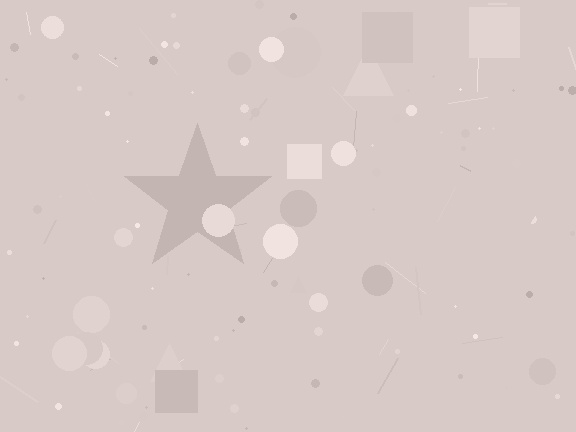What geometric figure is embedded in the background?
A star is embedded in the background.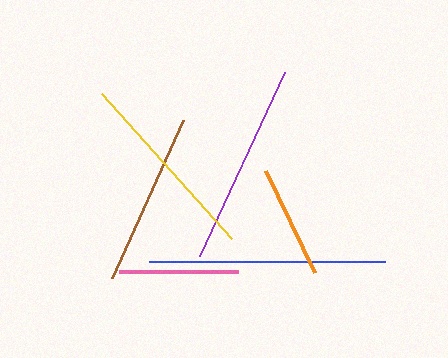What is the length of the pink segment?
The pink segment is approximately 119 pixels long.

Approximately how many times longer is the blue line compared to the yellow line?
The blue line is approximately 1.2 times the length of the yellow line.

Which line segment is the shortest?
The orange line is the shortest at approximately 113 pixels.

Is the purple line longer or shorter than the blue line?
The blue line is longer than the purple line.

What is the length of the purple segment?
The purple segment is approximately 202 pixels long.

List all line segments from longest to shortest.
From longest to shortest: blue, purple, yellow, brown, pink, orange.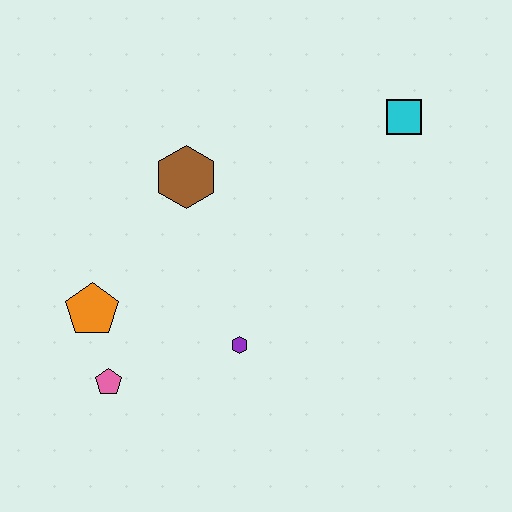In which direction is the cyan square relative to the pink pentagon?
The cyan square is to the right of the pink pentagon.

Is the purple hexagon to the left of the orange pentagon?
No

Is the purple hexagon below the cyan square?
Yes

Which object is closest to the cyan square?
The brown hexagon is closest to the cyan square.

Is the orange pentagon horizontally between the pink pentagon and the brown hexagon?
No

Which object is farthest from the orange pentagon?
The cyan square is farthest from the orange pentagon.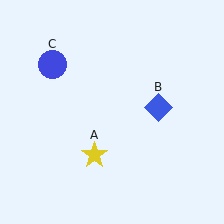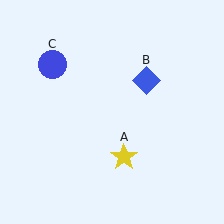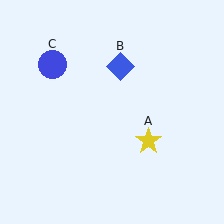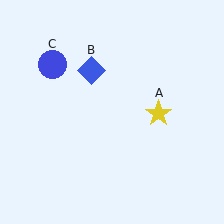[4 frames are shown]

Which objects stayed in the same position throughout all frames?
Blue circle (object C) remained stationary.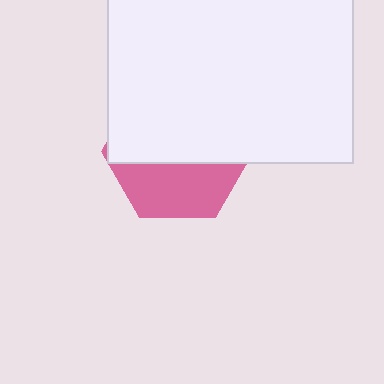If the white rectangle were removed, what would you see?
You would see the complete pink hexagon.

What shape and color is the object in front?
The object in front is a white rectangle.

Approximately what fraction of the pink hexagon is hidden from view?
Roughly 61% of the pink hexagon is hidden behind the white rectangle.